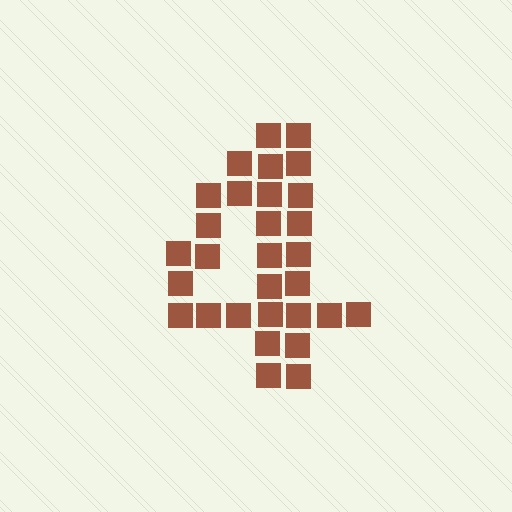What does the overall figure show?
The overall figure shows the digit 4.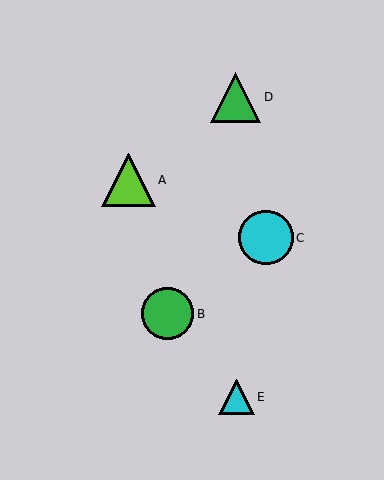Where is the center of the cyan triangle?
The center of the cyan triangle is at (237, 397).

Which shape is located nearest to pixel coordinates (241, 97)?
The green triangle (labeled D) at (235, 97) is nearest to that location.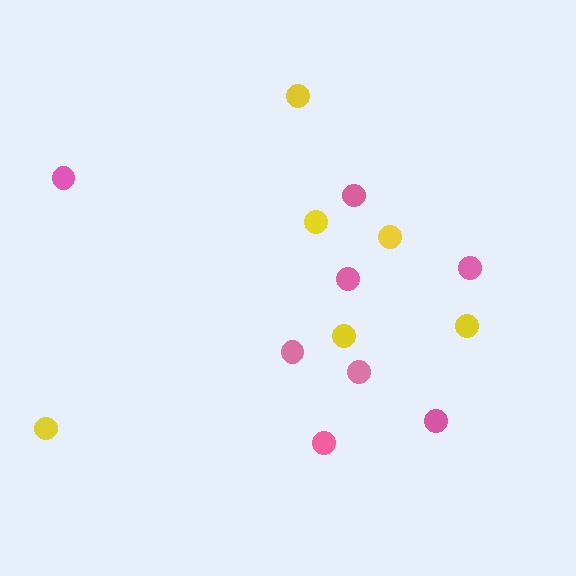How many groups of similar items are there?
There are 2 groups: one group of yellow circles (6) and one group of pink circles (8).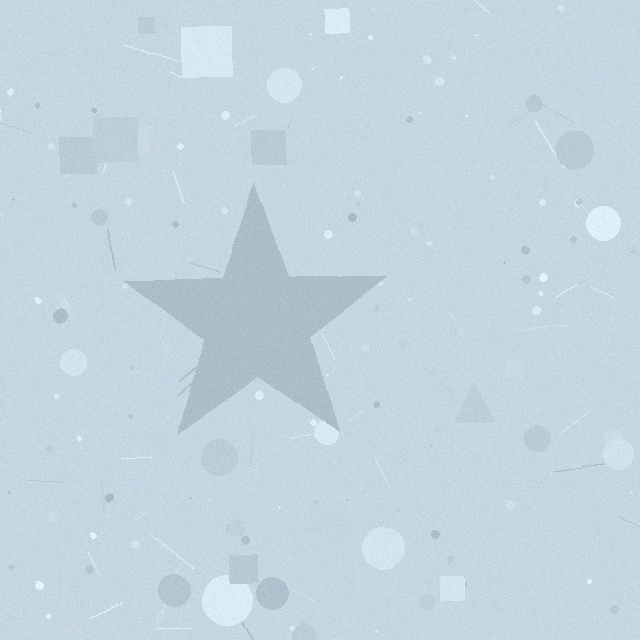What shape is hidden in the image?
A star is hidden in the image.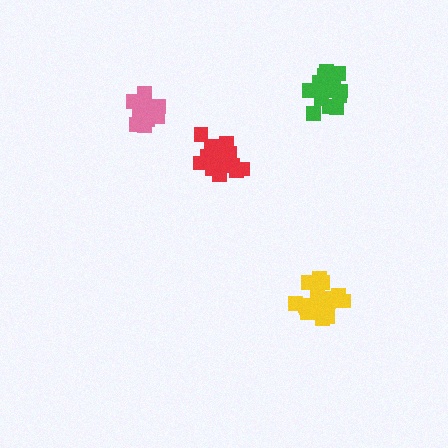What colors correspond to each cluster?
The clusters are colored: pink, red, yellow, green.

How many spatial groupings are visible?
There are 4 spatial groupings.